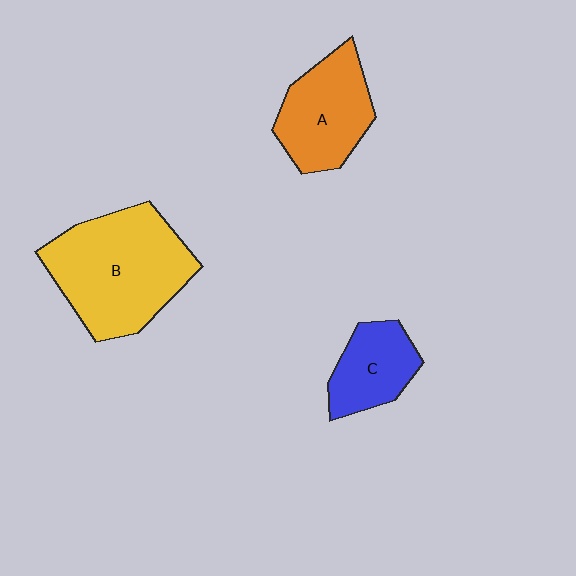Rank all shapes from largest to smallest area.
From largest to smallest: B (yellow), A (orange), C (blue).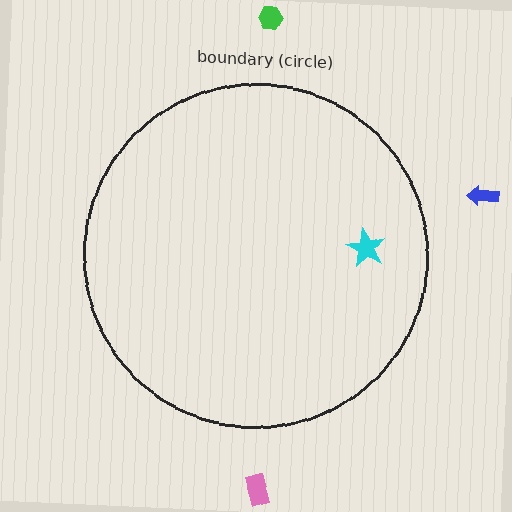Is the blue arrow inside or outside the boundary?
Outside.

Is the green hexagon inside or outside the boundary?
Outside.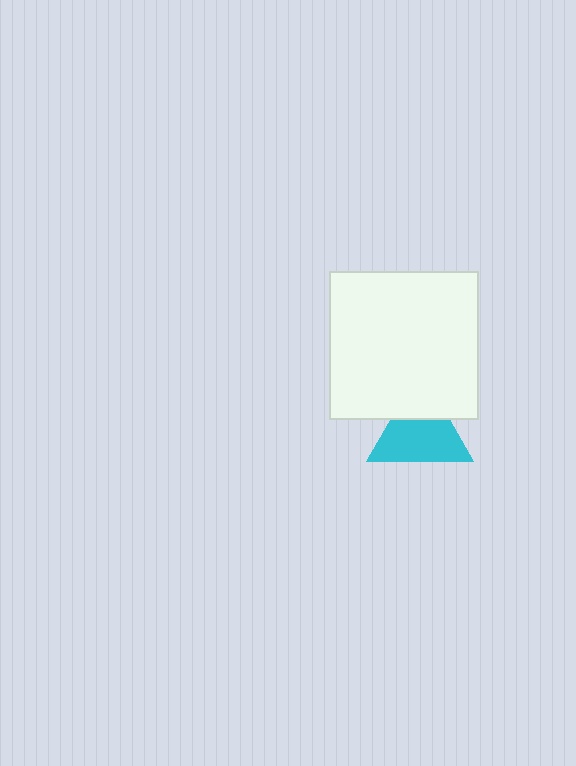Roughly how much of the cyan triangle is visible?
Most of it is visible (roughly 70%).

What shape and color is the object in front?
The object in front is a white square.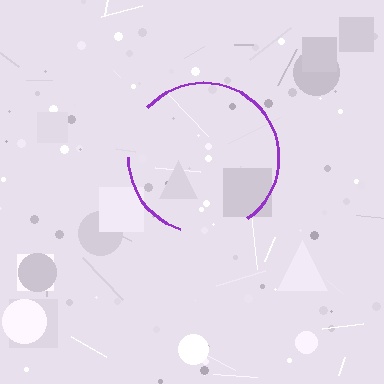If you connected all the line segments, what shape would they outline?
They would outline a circle.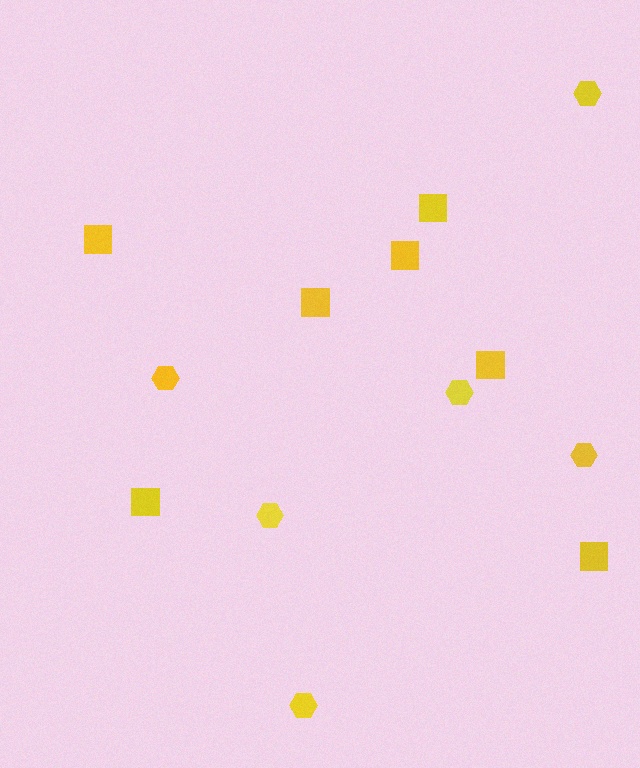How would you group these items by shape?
There are 2 groups: one group of hexagons (6) and one group of squares (7).